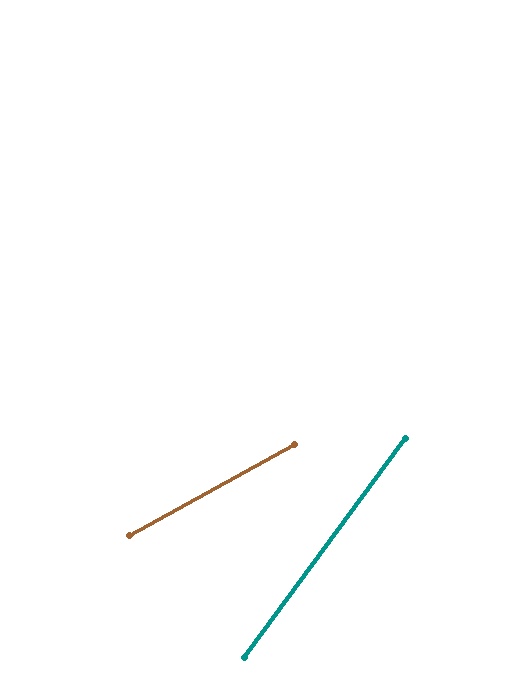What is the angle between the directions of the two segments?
Approximately 24 degrees.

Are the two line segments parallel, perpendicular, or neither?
Neither parallel nor perpendicular — they differ by about 24°.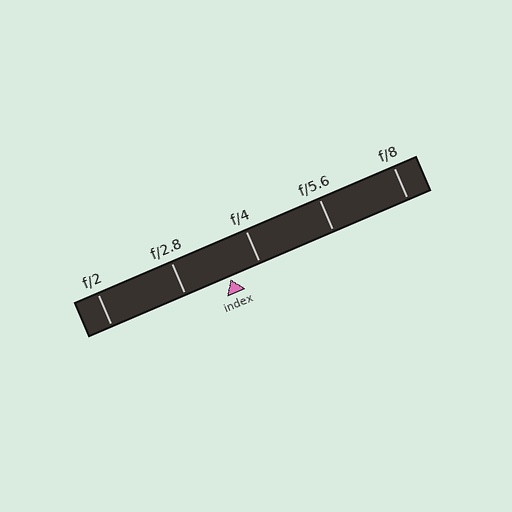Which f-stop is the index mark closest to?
The index mark is closest to f/4.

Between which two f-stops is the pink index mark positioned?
The index mark is between f/2.8 and f/4.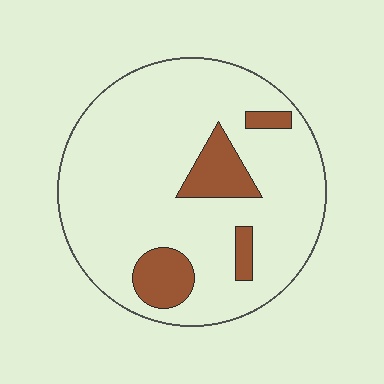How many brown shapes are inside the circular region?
4.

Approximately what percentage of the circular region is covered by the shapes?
Approximately 15%.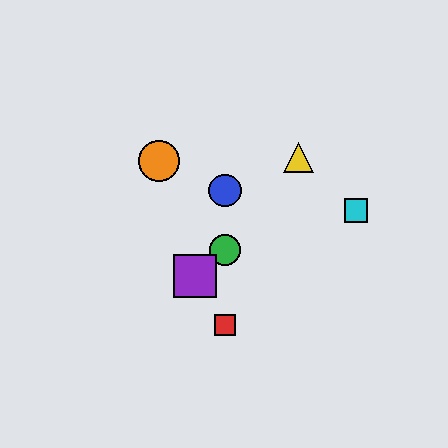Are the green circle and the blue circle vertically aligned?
Yes, both are at x≈225.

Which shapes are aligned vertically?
The red square, the blue circle, the green circle are aligned vertically.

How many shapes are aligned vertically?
3 shapes (the red square, the blue circle, the green circle) are aligned vertically.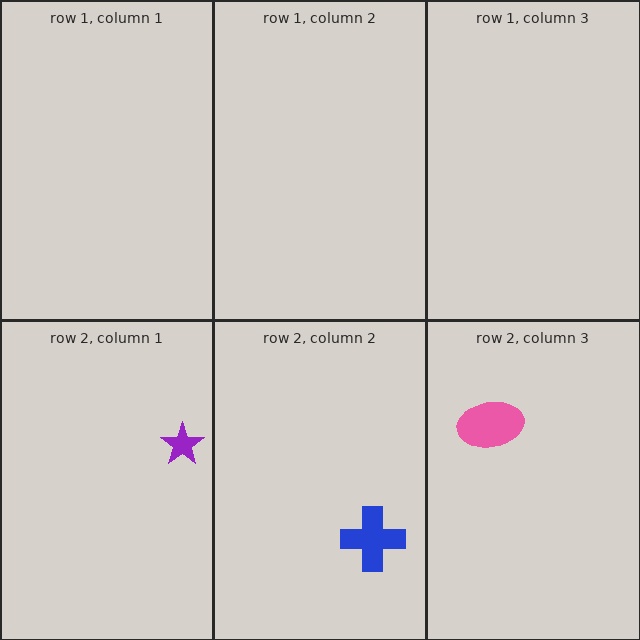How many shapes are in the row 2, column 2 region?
1.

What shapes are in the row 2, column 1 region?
The purple star.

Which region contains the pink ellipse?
The row 2, column 3 region.